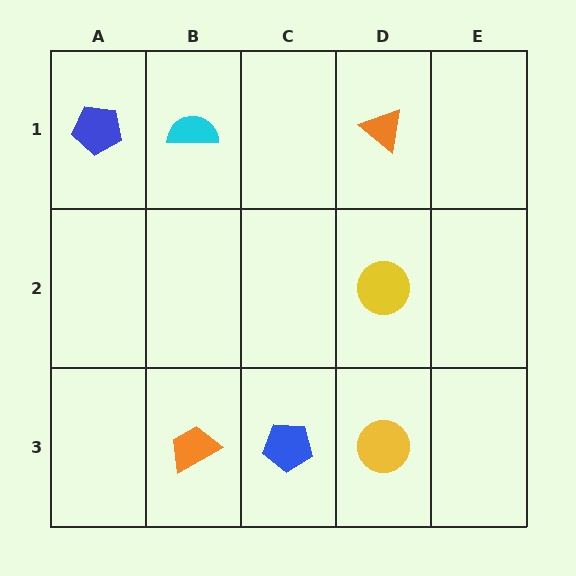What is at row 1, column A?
A blue pentagon.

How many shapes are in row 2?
1 shape.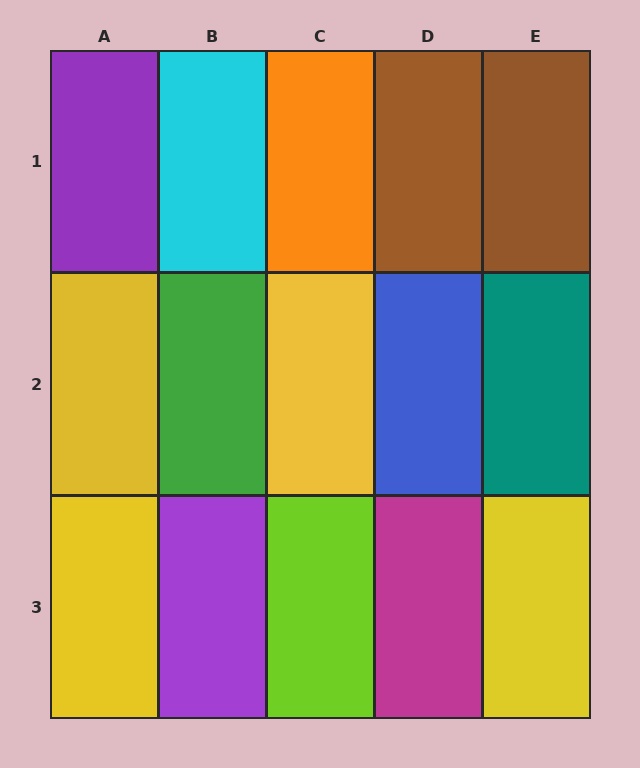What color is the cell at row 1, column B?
Cyan.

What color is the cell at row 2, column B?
Green.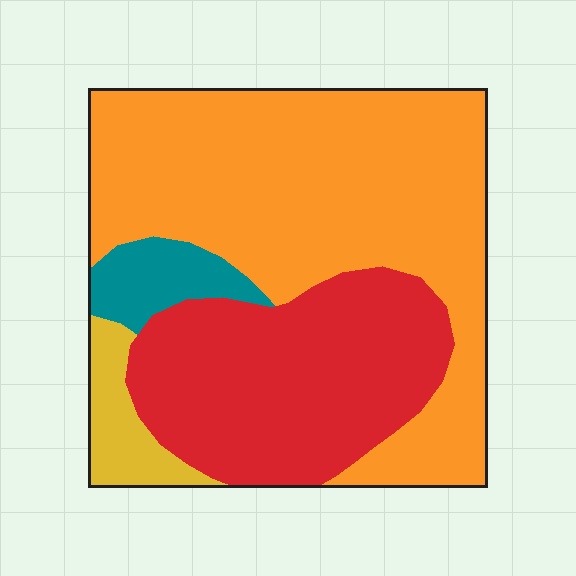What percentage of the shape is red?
Red takes up about one third (1/3) of the shape.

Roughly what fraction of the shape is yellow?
Yellow takes up about one tenth (1/10) of the shape.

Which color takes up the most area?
Orange, at roughly 55%.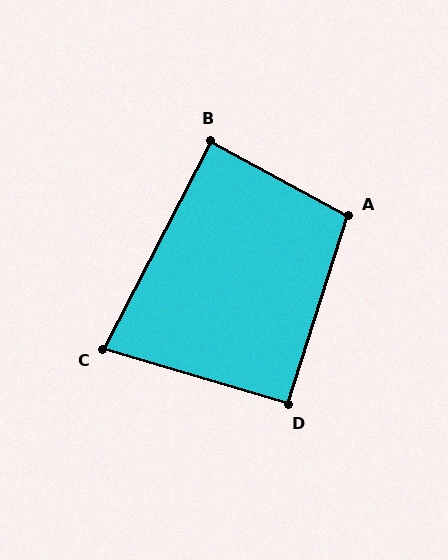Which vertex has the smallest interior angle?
C, at approximately 79 degrees.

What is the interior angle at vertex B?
Approximately 89 degrees (approximately right).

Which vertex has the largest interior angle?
A, at approximately 101 degrees.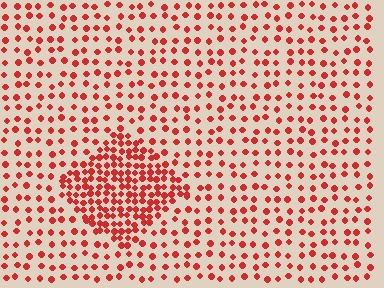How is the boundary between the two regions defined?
The boundary is defined by a change in element density (approximately 2.4x ratio). All elements are the same color, size, and shape.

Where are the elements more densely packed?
The elements are more densely packed inside the diamond boundary.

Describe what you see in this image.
The image contains small red elements arranged at two different densities. A diamond-shaped region is visible where the elements are more densely packed than the surrounding area.